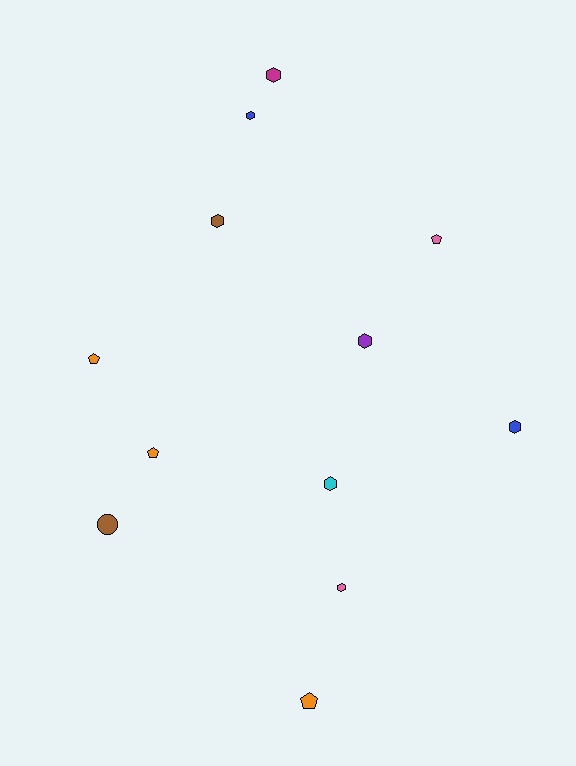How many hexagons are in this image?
There are 7 hexagons.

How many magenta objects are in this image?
There is 1 magenta object.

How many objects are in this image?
There are 12 objects.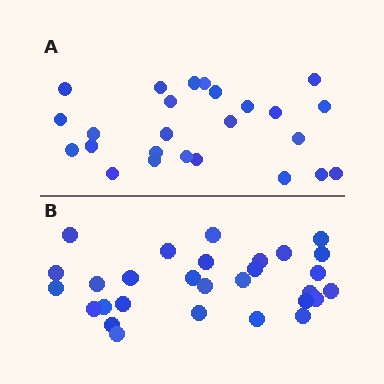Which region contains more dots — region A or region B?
Region B (the bottom region) has more dots.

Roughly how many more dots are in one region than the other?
Region B has about 4 more dots than region A.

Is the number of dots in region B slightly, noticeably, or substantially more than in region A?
Region B has only slightly more — the two regions are fairly close. The ratio is roughly 1.2 to 1.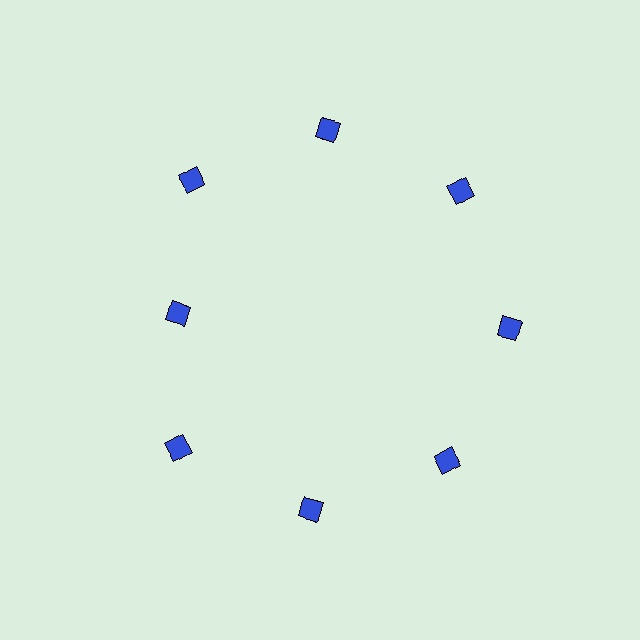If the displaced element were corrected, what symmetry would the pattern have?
It would have 8-fold rotational symmetry — the pattern would map onto itself every 45 degrees.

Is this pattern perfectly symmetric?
No. The 8 blue squares are arranged in a ring, but one element near the 9 o'clock position is pulled inward toward the center, breaking the 8-fold rotational symmetry.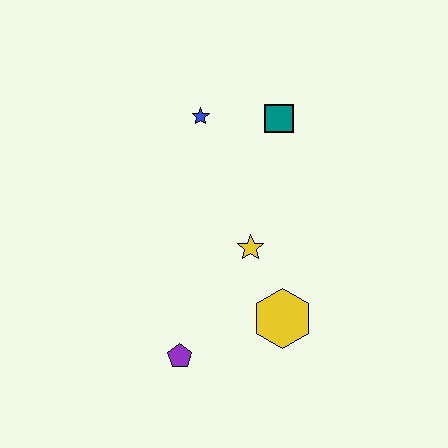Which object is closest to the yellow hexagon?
The yellow star is closest to the yellow hexagon.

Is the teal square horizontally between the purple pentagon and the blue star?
No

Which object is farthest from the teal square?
The purple pentagon is farthest from the teal square.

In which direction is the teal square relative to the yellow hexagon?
The teal square is above the yellow hexagon.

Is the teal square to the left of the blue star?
No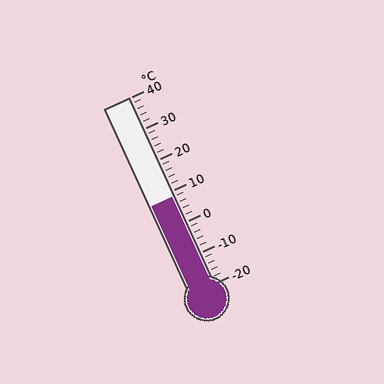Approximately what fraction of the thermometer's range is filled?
The thermometer is filled to approximately 45% of its range.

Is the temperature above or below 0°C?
The temperature is above 0°C.